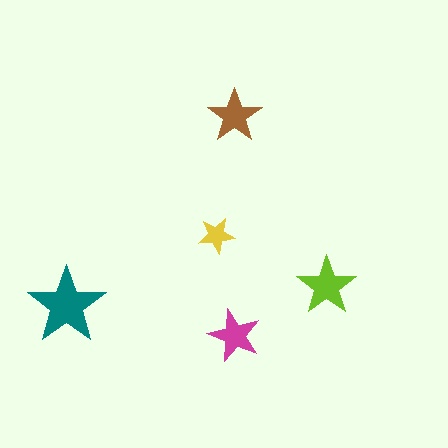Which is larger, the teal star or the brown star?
The teal one.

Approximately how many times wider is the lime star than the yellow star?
About 1.5 times wider.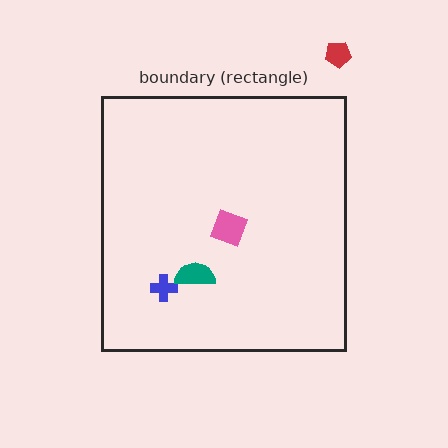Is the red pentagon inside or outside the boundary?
Outside.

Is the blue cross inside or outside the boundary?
Inside.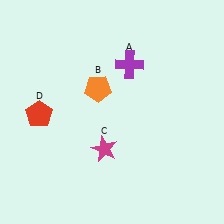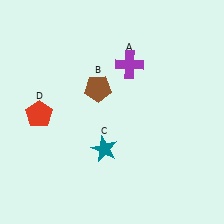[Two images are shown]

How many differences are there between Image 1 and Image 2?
There are 2 differences between the two images.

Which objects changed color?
B changed from orange to brown. C changed from magenta to teal.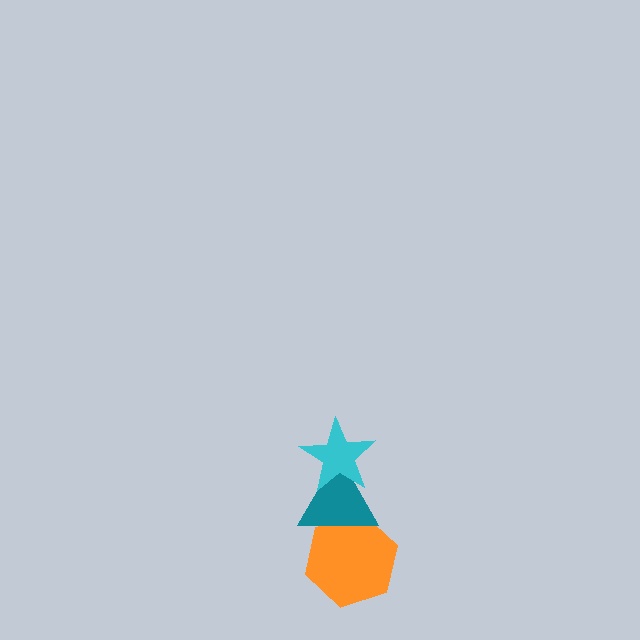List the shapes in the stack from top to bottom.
From top to bottom: the cyan star, the teal triangle, the orange hexagon.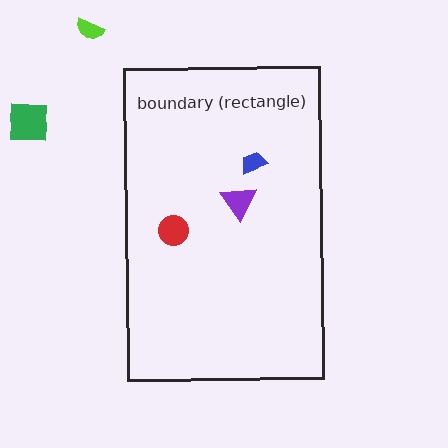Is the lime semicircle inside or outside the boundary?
Outside.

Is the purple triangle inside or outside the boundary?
Inside.